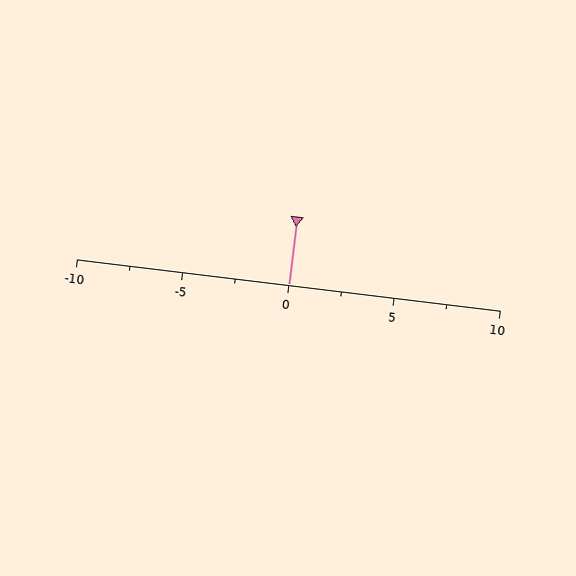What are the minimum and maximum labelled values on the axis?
The axis runs from -10 to 10.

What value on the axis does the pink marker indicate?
The marker indicates approximately 0.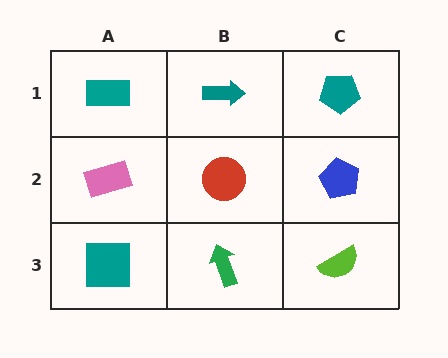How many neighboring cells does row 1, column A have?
2.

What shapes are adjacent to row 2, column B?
A teal arrow (row 1, column B), a green arrow (row 3, column B), a pink rectangle (row 2, column A), a blue pentagon (row 2, column C).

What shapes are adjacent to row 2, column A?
A teal rectangle (row 1, column A), a teal square (row 3, column A), a red circle (row 2, column B).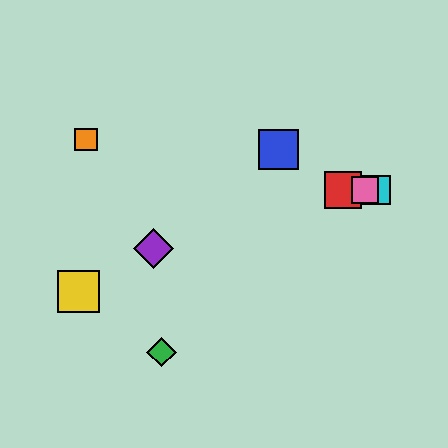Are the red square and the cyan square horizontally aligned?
Yes, both are at y≈190.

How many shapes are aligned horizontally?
3 shapes (the red square, the cyan square, the pink square) are aligned horizontally.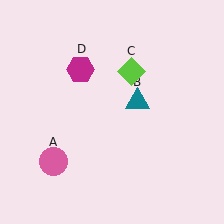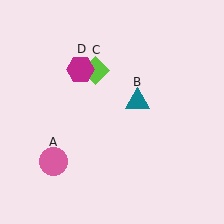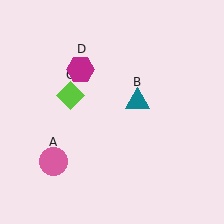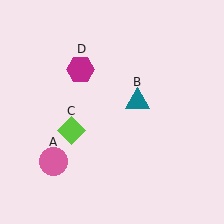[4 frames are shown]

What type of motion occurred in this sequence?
The lime diamond (object C) rotated counterclockwise around the center of the scene.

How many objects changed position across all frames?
1 object changed position: lime diamond (object C).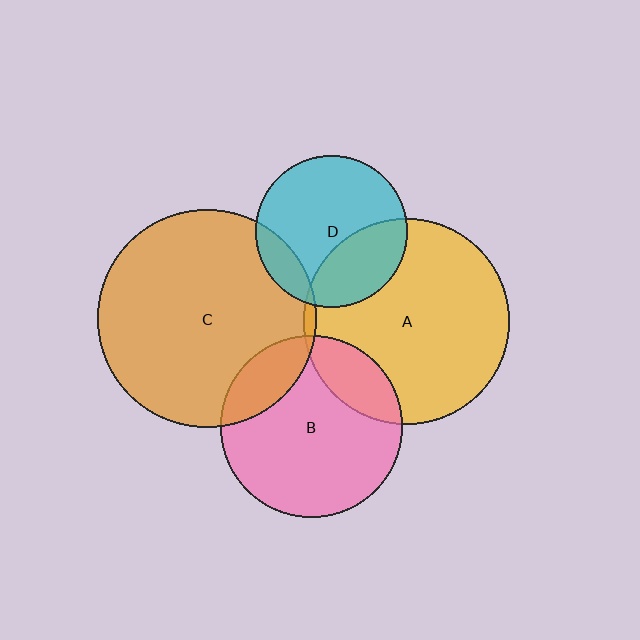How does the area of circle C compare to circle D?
Approximately 2.1 times.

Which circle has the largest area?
Circle C (orange).